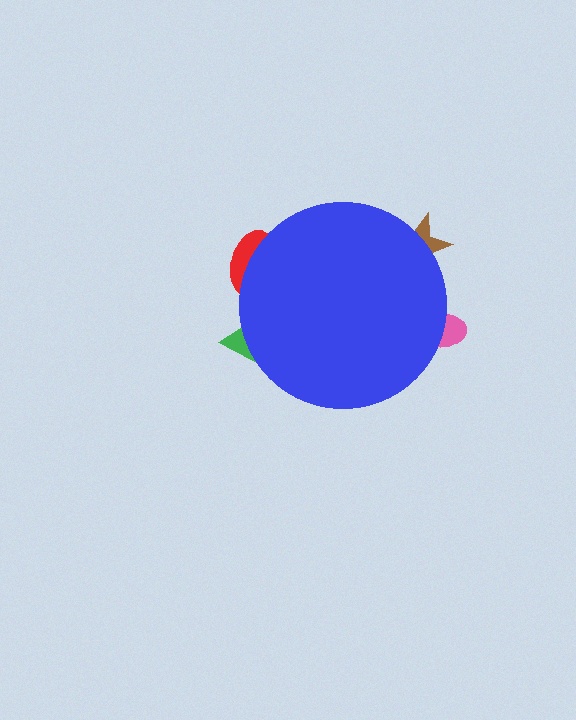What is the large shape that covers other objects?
A blue circle.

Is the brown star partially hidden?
Yes, the brown star is partially hidden behind the blue circle.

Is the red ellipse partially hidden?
Yes, the red ellipse is partially hidden behind the blue circle.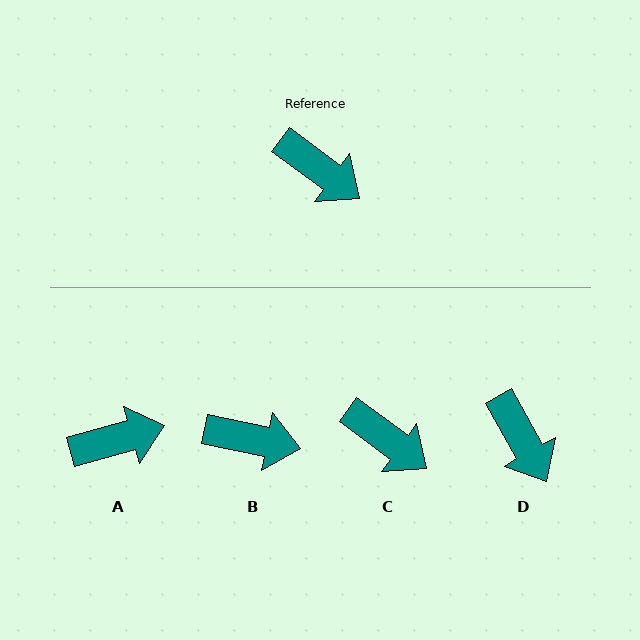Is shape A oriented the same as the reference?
No, it is off by about 52 degrees.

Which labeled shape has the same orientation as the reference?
C.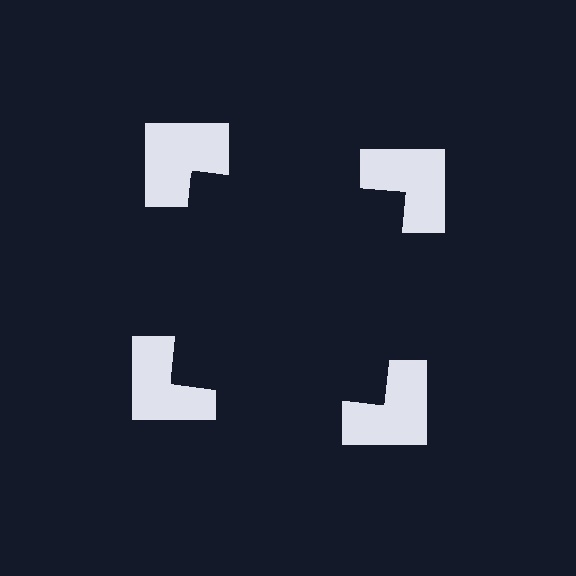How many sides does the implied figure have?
4 sides.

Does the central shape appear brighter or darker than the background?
It typically appears slightly darker than the background, even though no actual brightness change is drawn.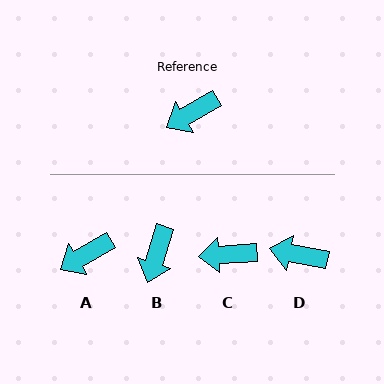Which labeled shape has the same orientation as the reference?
A.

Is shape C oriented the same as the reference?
No, it is off by about 26 degrees.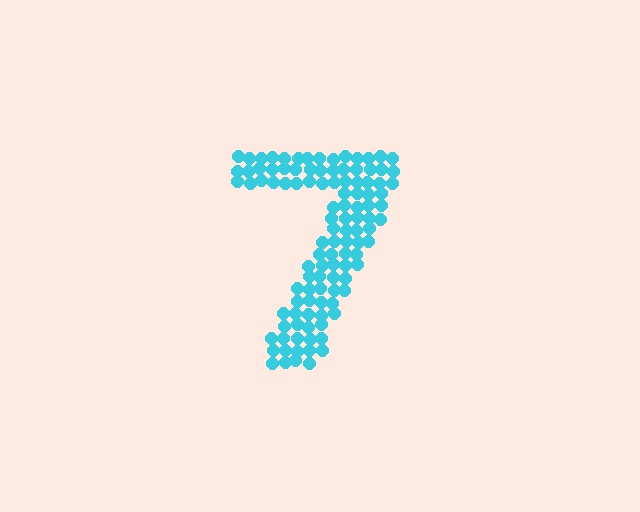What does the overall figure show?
The overall figure shows the digit 7.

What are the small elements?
The small elements are circles.